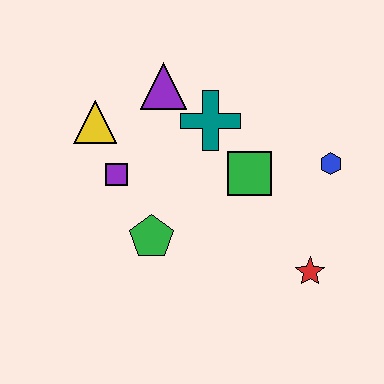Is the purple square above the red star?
Yes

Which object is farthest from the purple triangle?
The red star is farthest from the purple triangle.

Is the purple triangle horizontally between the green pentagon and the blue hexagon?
Yes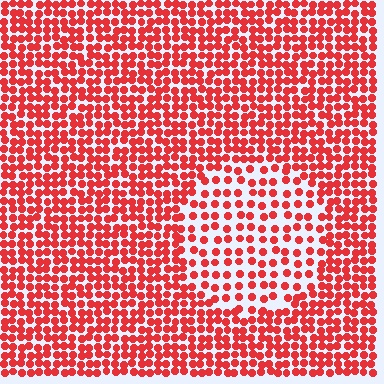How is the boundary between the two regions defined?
The boundary is defined by a change in element density (approximately 1.9x ratio). All elements are the same color, size, and shape.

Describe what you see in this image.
The image contains small red elements arranged at two different densities. A circle-shaped region is visible where the elements are less densely packed than the surrounding area.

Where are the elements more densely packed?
The elements are more densely packed outside the circle boundary.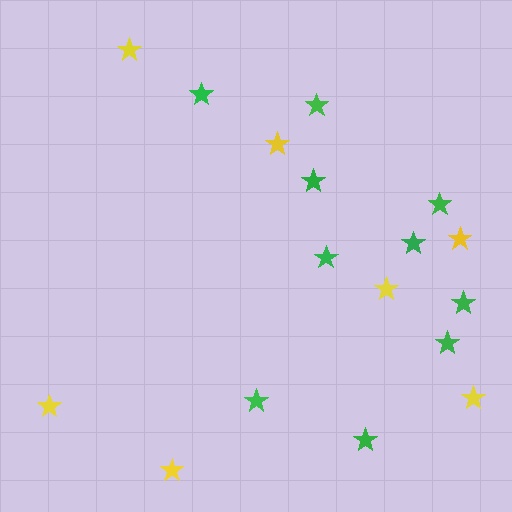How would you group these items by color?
There are 2 groups: one group of yellow stars (7) and one group of green stars (10).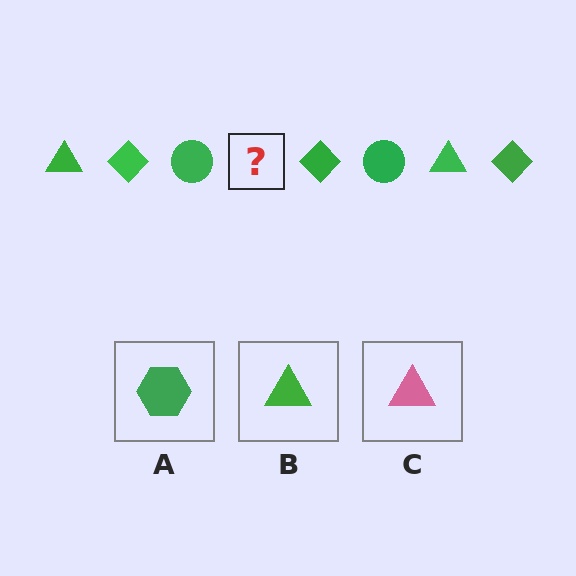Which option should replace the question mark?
Option B.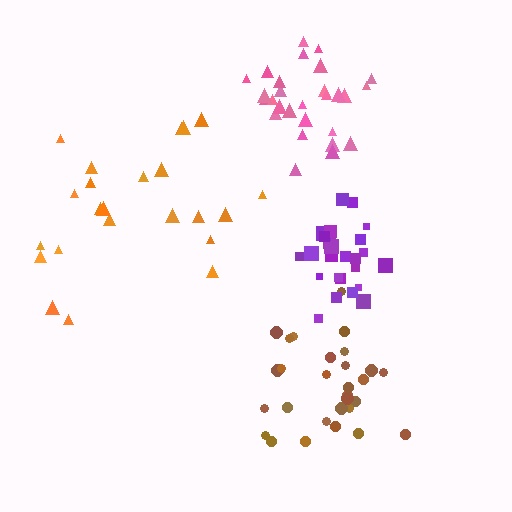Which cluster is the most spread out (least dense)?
Orange.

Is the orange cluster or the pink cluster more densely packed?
Pink.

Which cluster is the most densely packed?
Purple.